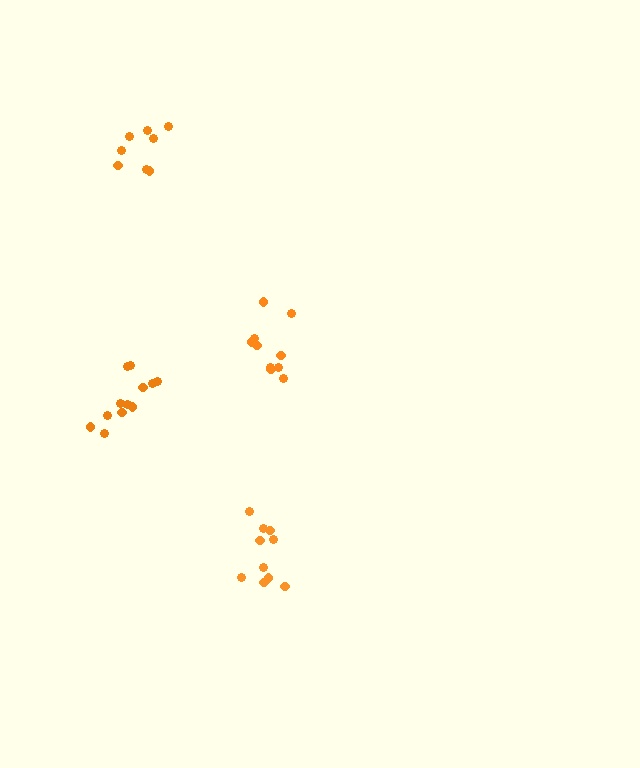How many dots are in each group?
Group 1: 10 dots, Group 2: 12 dots, Group 3: 8 dots, Group 4: 10 dots (40 total).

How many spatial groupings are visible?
There are 4 spatial groupings.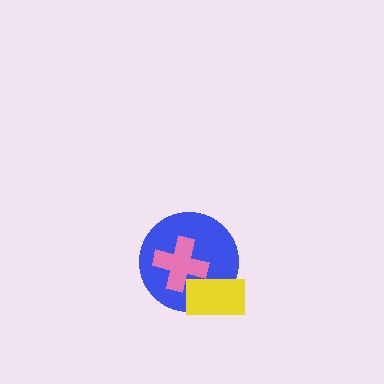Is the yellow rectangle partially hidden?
Yes, it is partially covered by another shape.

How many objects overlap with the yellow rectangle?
2 objects overlap with the yellow rectangle.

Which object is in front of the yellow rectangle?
The pink cross is in front of the yellow rectangle.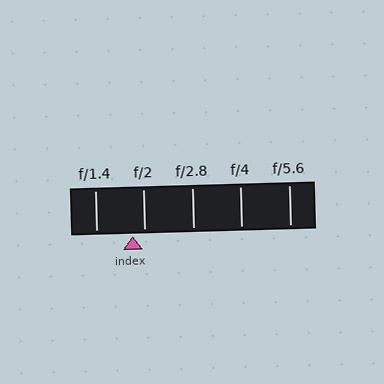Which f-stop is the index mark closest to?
The index mark is closest to f/2.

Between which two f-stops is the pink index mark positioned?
The index mark is between f/1.4 and f/2.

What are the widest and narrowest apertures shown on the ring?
The widest aperture shown is f/1.4 and the narrowest is f/5.6.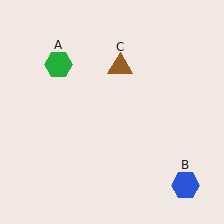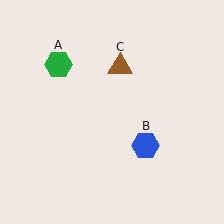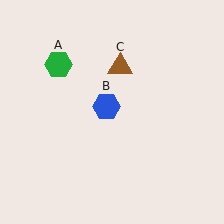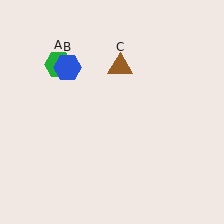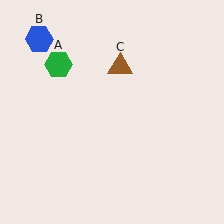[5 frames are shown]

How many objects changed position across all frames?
1 object changed position: blue hexagon (object B).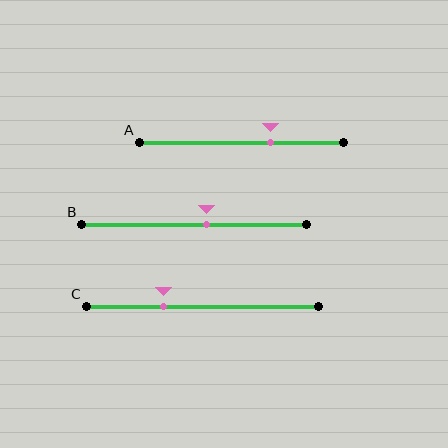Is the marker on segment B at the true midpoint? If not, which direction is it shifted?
No, the marker on segment B is shifted to the right by about 5% of the segment length.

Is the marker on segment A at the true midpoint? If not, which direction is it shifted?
No, the marker on segment A is shifted to the right by about 14% of the segment length.